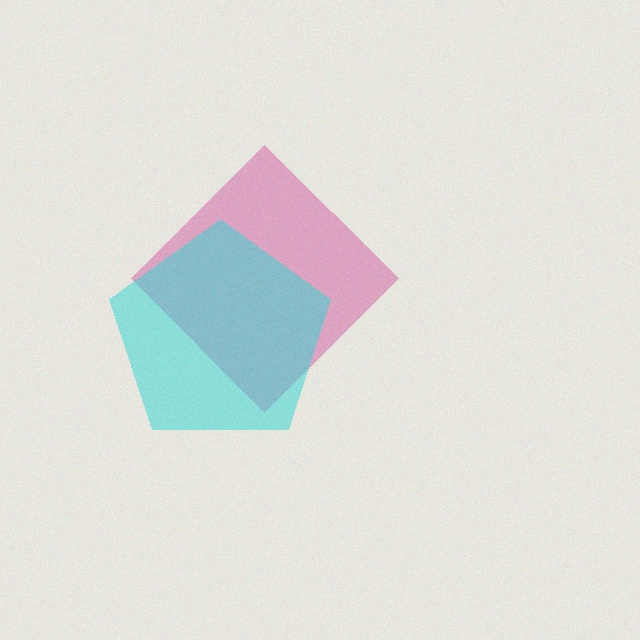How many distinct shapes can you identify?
There are 2 distinct shapes: a magenta diamond, a cyan pentagon.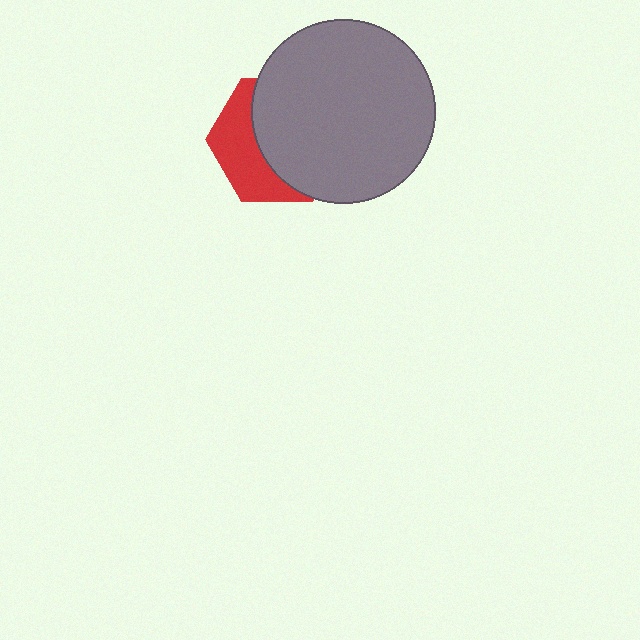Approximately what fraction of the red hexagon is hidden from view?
Roughly 61% of the red hexagon is hidden behind the gray circle.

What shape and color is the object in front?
The object in front is a gray circle.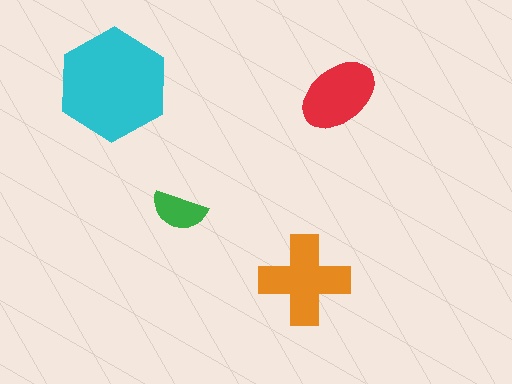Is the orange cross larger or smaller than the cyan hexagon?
Smaller.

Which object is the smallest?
The green semicircle.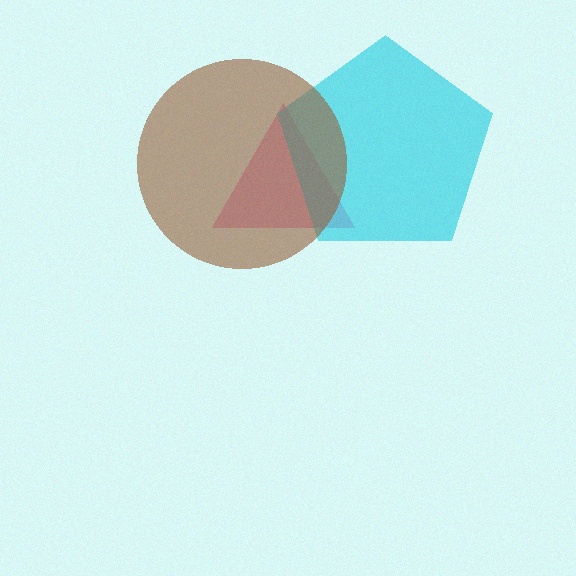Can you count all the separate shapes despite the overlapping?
Yes, there are 3 separate shapes.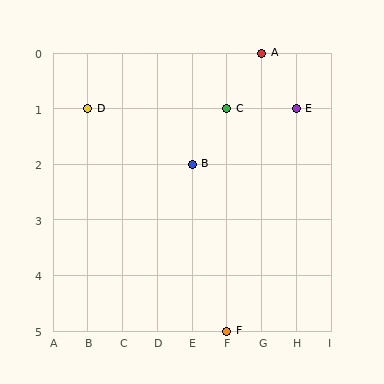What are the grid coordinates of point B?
Point B is at grid coordinates (E, 2).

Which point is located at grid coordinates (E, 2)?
Point B is at (E, 2).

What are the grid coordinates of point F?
Point F is at grid coordinates (F, 5).